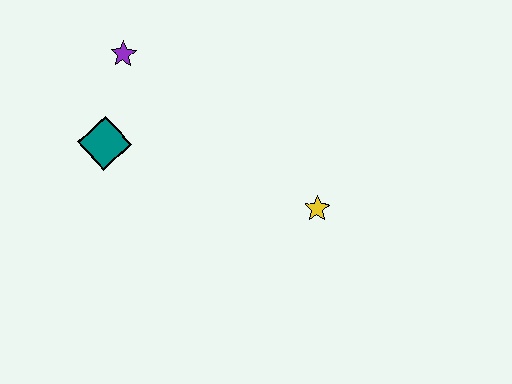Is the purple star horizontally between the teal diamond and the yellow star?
Yes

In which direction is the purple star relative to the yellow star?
The purple star is to the left of the yellow star.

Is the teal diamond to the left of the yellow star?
Yes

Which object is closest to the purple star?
The teal diamond is closest to the purple star.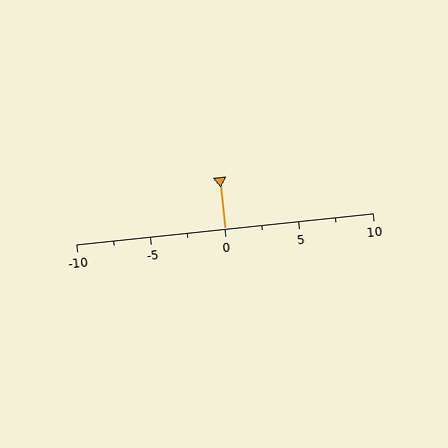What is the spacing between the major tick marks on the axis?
The major ticks are spaced 5 apart.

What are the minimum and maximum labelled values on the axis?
The axis runs from -10 to 10.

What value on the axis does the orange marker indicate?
The marker indicates approximately 0.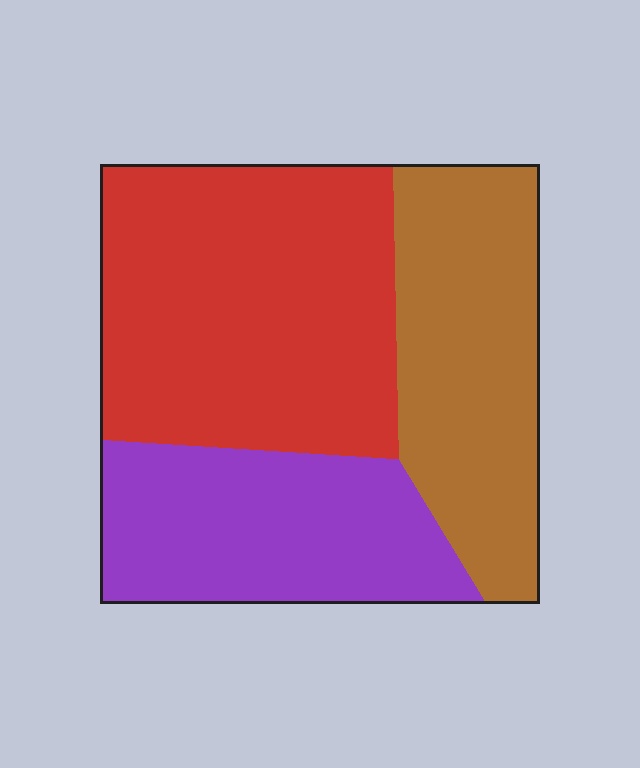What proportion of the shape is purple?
Purple covers around 25% of the shape.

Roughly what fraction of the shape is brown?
Brown covers roughly 30% of the shape.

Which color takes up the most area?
Red, at roughly 45%.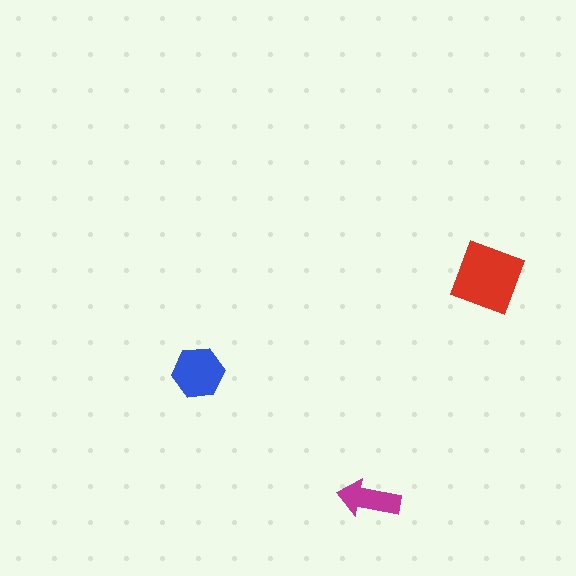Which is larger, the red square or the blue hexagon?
The red square.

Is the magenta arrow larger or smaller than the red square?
Smaller.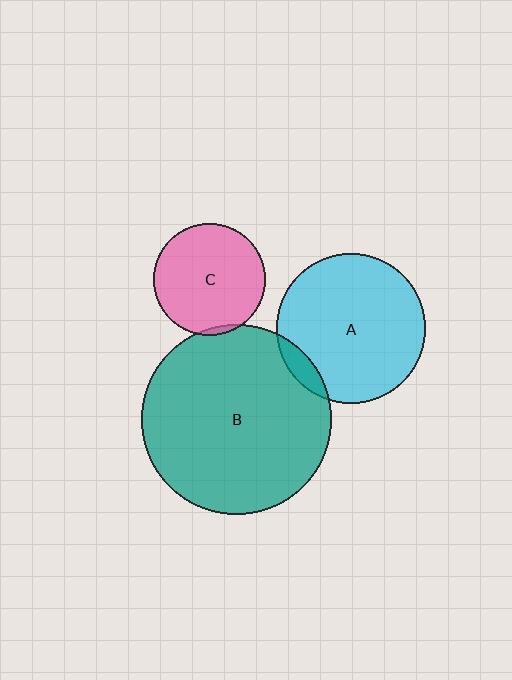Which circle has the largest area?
Circle B (teal).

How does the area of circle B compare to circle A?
Approximately 1.6 times.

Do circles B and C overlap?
Yes.